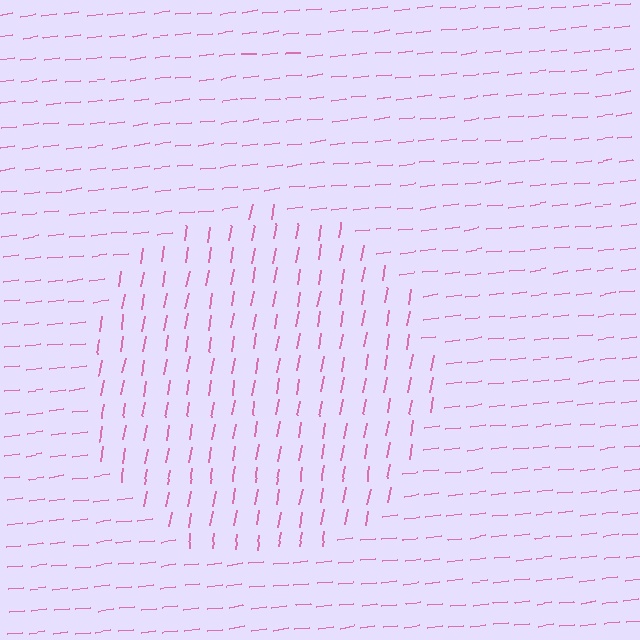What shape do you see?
I see a circle.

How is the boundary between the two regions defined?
The boundary is defined purely by a change in line orientation (approximately 74 degrees difference). All lines are the same color and thickness.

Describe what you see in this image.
The image is filled with small pink line segments. A circle region in the image has lines oriented differently from the surrounding lines, creating a visible texture boundary.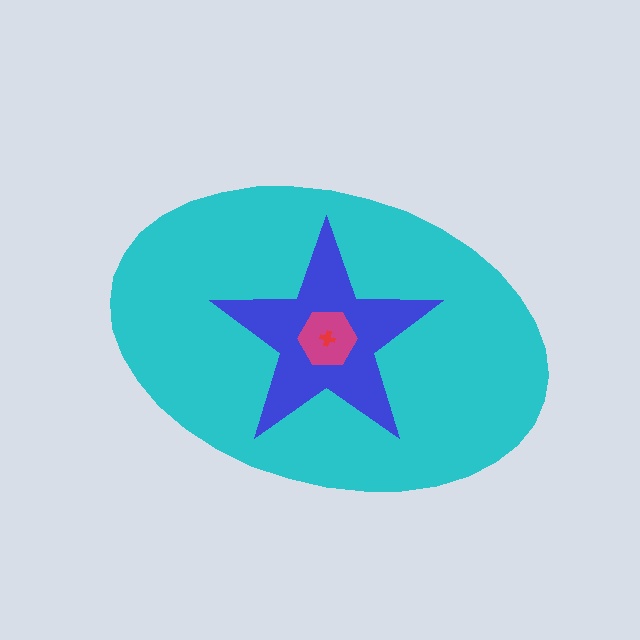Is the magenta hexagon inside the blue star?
Yes.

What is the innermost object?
The red cross.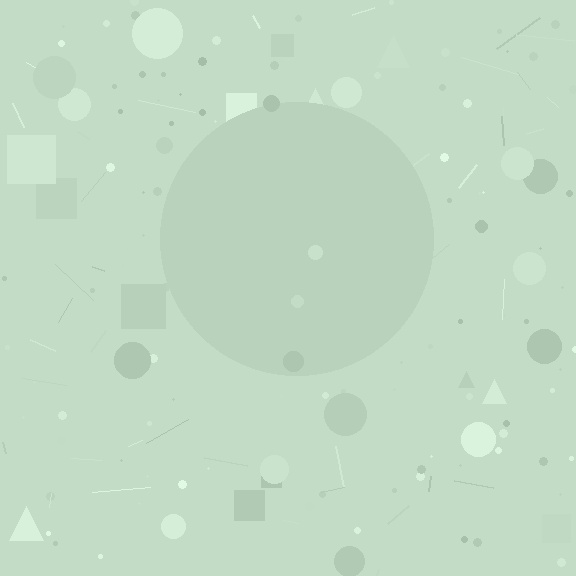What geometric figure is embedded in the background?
A circle is embedded in the background.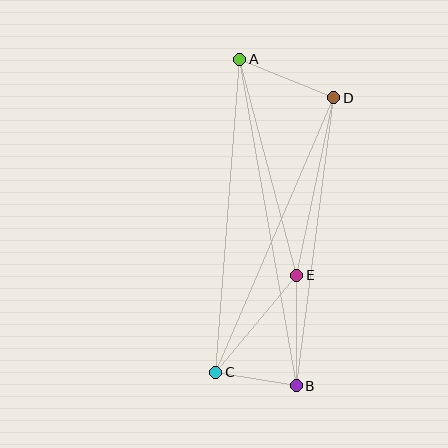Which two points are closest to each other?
Points B and C are closest to each other.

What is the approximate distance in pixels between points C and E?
The distance between C and E is approximately 126 pixels.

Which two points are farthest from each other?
Points A and B are farthest from each other.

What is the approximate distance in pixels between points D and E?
The distance between D and E is approximately 182 pixels.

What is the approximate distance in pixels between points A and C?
The distance between A and C is approximately 314 pixels.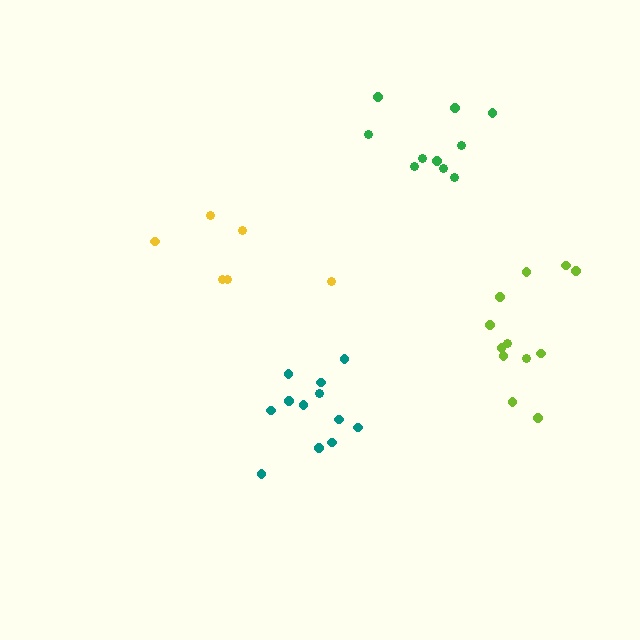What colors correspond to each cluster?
The clusters are colored: green, lime, teal, yellow.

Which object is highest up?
The green cluster is topmost.